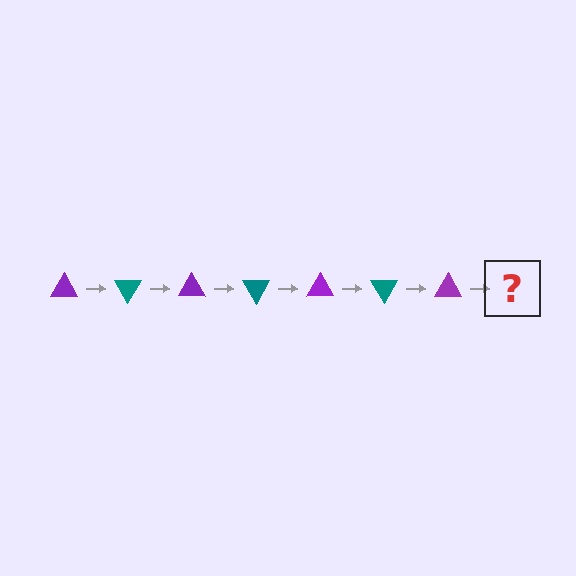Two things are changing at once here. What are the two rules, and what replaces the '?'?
The two rules are that it rotates 60 degrees each step and the color cycles through purple and teal. The '?' should be a teal triangle, rotated 420 degrees from the start.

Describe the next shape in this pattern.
It should be a teal triangle, rotated 420 degrees from the start.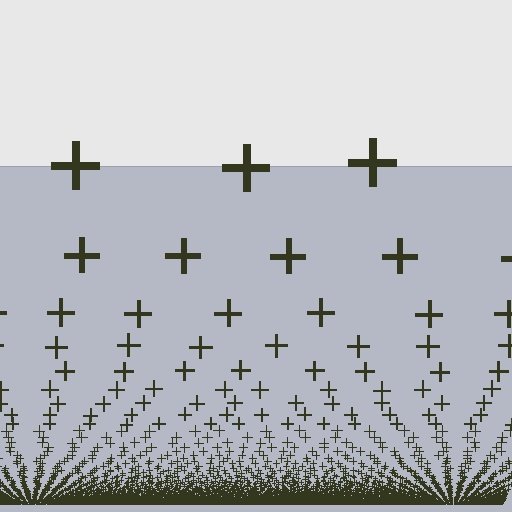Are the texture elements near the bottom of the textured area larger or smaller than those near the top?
Smaller. The gradient is inverted — elements near the bottom are smaller and denser.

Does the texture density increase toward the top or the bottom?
Density increases toward the bottom.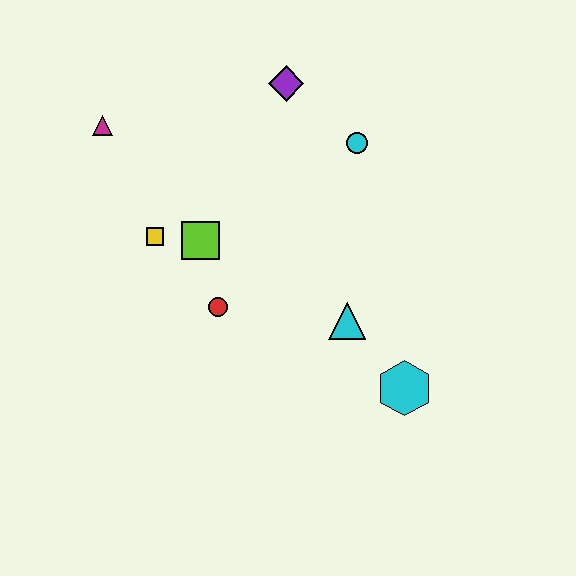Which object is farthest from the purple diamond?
The cyan hexagon is farthest from the purple diamond.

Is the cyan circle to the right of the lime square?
Yes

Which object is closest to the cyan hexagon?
The cyan triangle is closest to the cyan hexagon.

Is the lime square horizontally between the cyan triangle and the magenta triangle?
Yes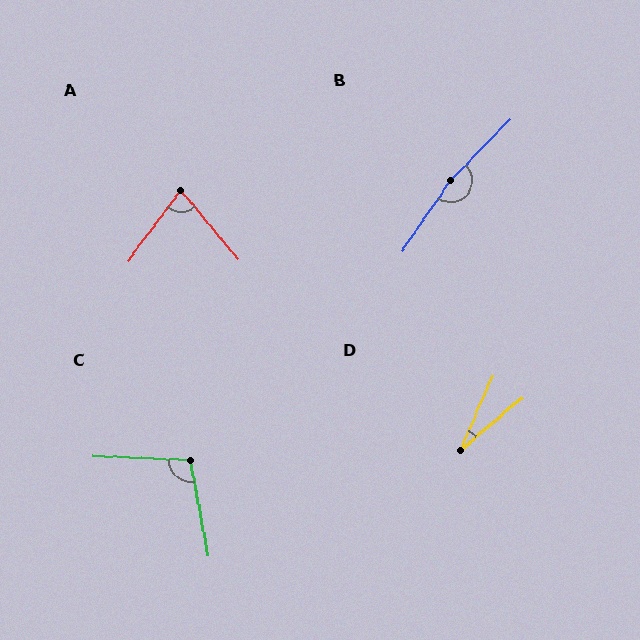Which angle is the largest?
B, at approximately 170 degrees.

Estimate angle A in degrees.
Approximately 76 degrees.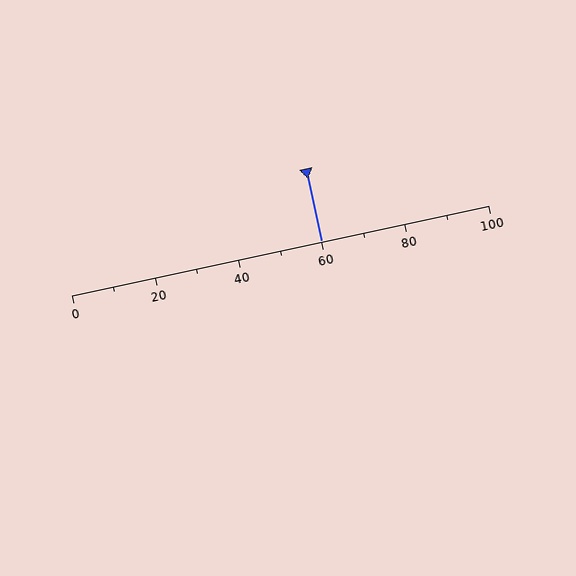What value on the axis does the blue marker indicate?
The marker indicates approximately 60.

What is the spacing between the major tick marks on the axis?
The major ticks are spaced 20 apart.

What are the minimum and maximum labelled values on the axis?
The axis runs from 0 to 100.